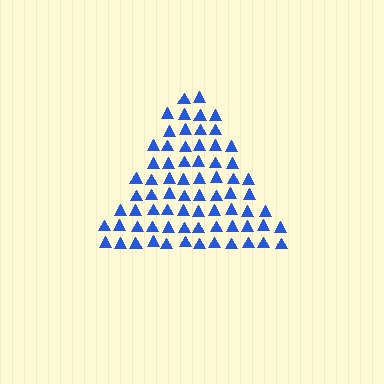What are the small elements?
The small elements are triangles.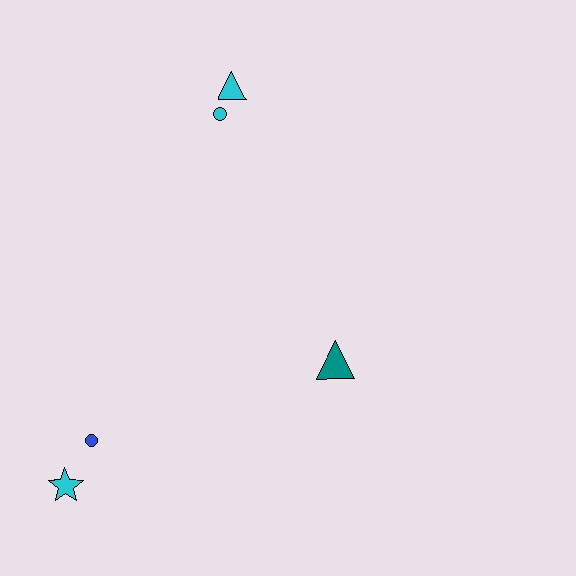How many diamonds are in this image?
There are no diamonds.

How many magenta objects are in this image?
There are no magenta objects.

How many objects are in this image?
There are 5 objects.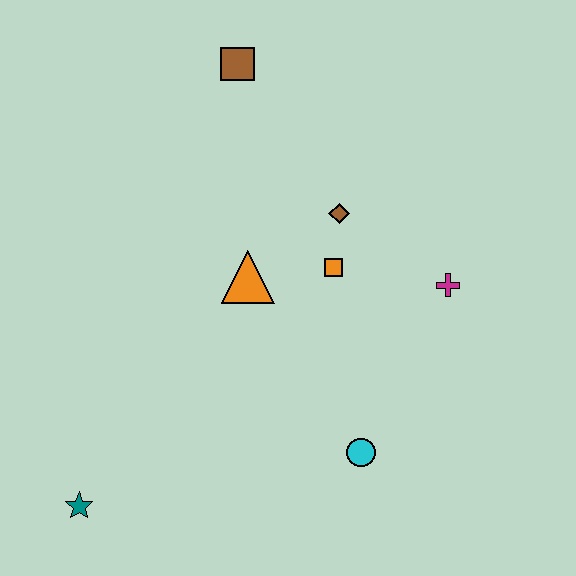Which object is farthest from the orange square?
The teal star is farthest from the orange square.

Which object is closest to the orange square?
The brown diamond is closest to the orange square.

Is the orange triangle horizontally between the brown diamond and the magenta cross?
No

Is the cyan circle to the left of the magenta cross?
Yes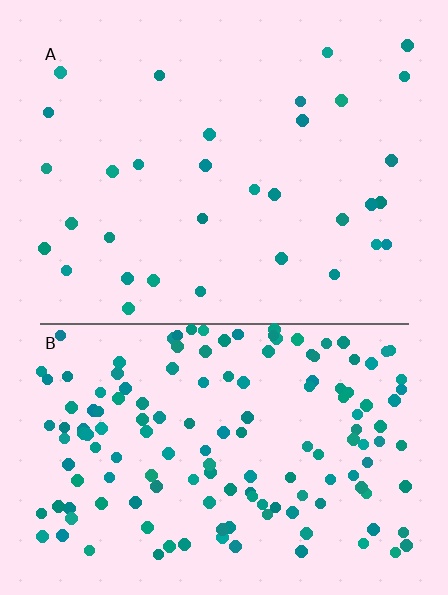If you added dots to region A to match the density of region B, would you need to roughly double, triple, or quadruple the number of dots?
Approximately quadruple.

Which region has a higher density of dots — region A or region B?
B (the bottom).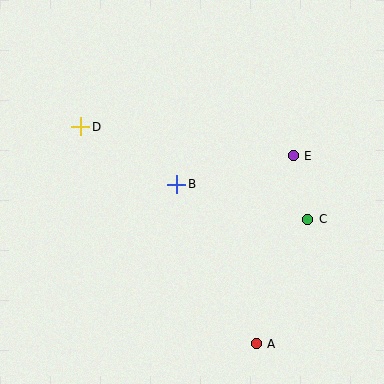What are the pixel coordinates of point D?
Point D is at (81, 127).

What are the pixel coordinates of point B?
Point B is at (177, 184).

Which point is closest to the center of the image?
Point B at (177, 184) is closest to the center.